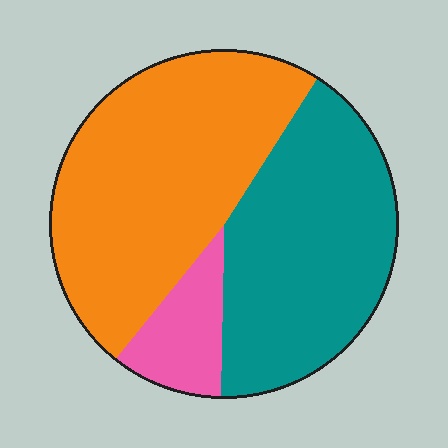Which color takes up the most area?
Orange, at roughly 50%.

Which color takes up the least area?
Pink, at roughly 10%.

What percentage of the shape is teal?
Teal takes up between a quarter and a half of the shape.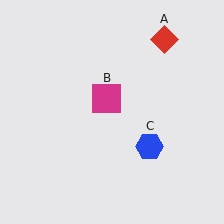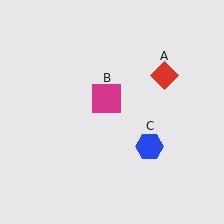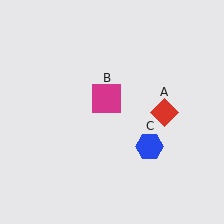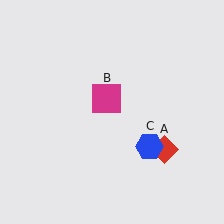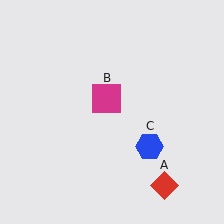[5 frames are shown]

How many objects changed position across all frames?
1 object changed position: red diamond (object A).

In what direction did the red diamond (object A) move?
The red diamond (object A) moved down.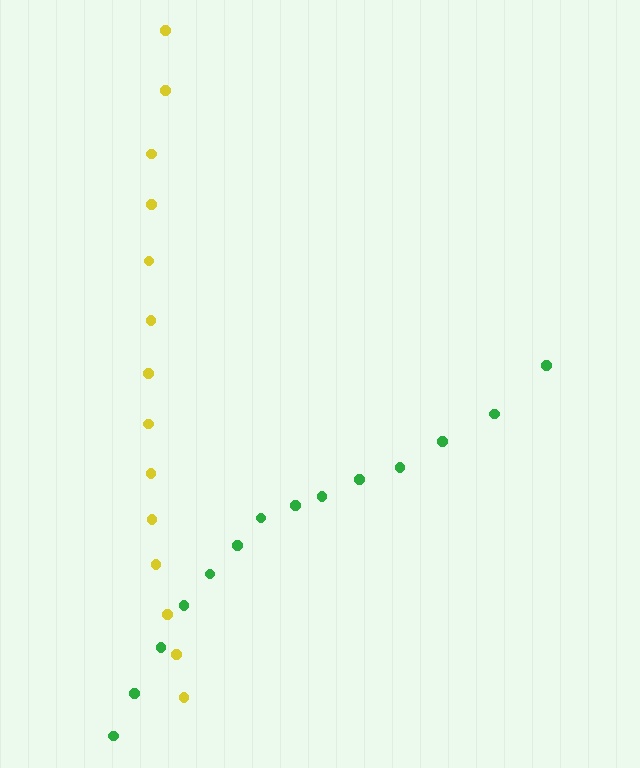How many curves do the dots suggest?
There are 2 distinct paths.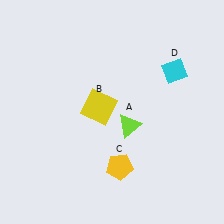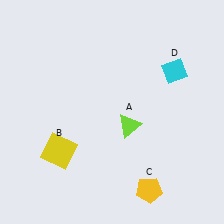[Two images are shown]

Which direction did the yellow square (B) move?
The yellow square (B) moved down.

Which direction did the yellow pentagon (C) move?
The yellow pentagon (C) moved right.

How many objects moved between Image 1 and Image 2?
2 objects moved between the two images.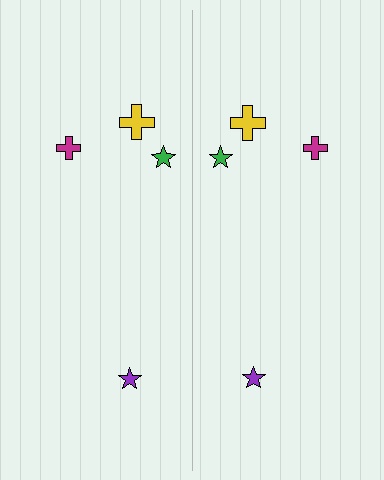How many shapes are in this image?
There are 8 shapes in this image.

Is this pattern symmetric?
Yes, this pattern has bilateral (reflection) symmetry.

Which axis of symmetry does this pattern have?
The pattern has a vertical axis of symmetry running through the center of the image.